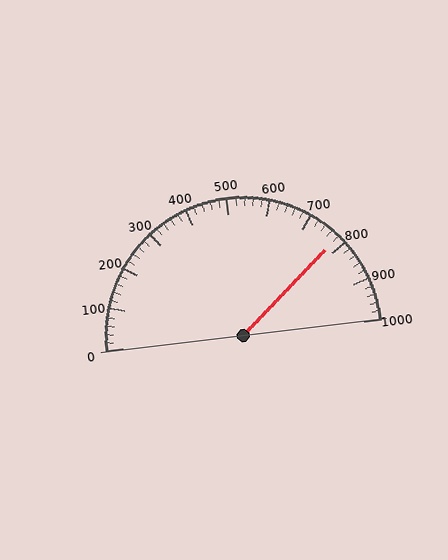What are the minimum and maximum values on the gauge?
The gauge ranges from 0 to 1000.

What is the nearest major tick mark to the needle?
The nearest major tick mark is 800.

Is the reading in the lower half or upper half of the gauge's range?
The reading is in the upper half of the range (0 to 1000).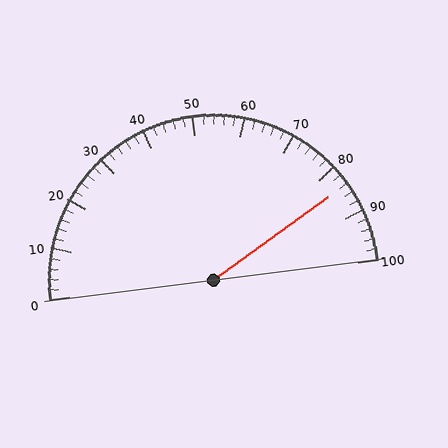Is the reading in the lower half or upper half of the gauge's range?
The reading is in the upper half of the range (0 to 100).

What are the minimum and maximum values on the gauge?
The gauge ranges from 0 to 100.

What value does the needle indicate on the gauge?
The needle indicates approximately 84.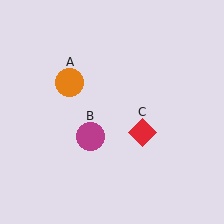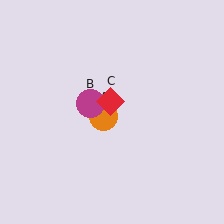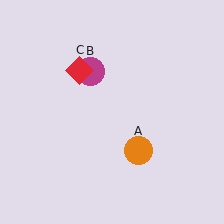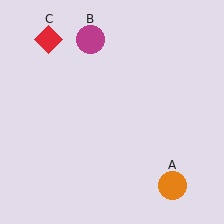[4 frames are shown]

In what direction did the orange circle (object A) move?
The orange circle (object A) moved down and to the right.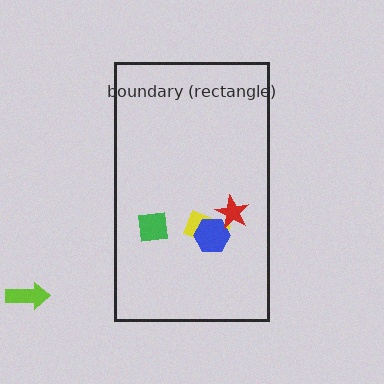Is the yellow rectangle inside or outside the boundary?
Inside.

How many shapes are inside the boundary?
4 inside, 1 outside.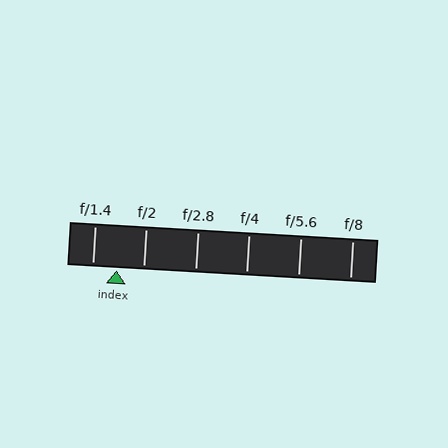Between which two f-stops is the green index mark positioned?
The index mark is between f/1.4 and f/2.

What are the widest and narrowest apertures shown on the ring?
The widest aperture shown is f/1.4 and the narrowest is f/8.